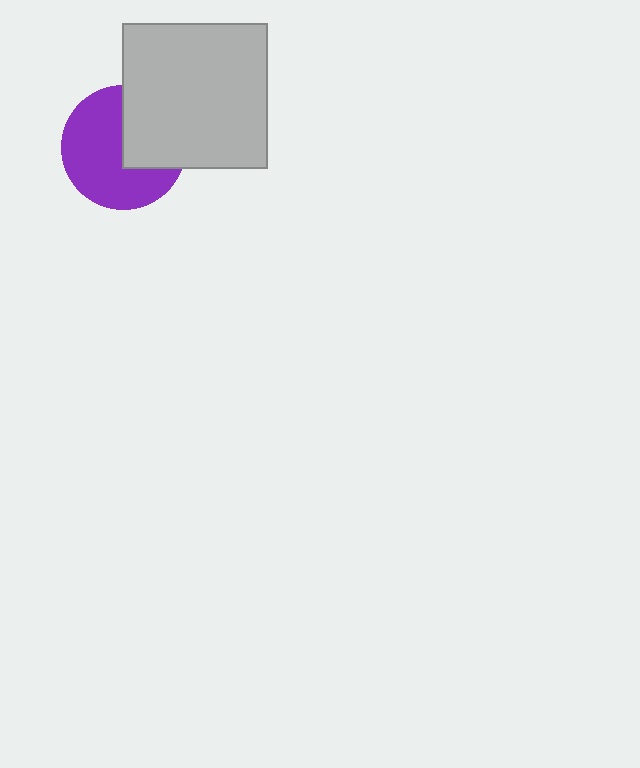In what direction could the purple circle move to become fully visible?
The purple circle could move left. That would shift it out from behind the light gray square entirely.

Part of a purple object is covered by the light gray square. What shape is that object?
It is a circle.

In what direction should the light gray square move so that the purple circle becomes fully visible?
The light gray square should move right. That is the shortest direction to clear the overlap and leave the purple circle fully visible.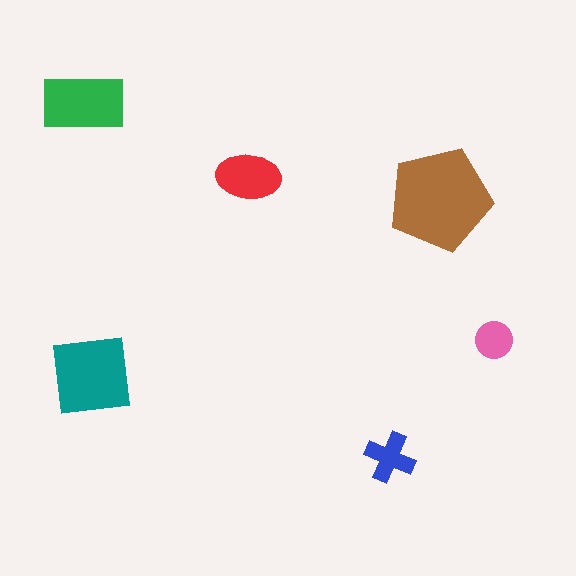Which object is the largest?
The brown pentagon.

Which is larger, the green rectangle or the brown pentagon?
The brown pentagon.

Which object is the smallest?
The pink circle.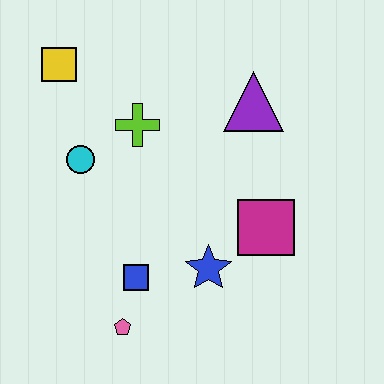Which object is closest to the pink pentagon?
The blue square is closest to the pink pentagon.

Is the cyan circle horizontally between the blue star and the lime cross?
No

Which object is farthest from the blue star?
The yellow square is farthest from the blue star.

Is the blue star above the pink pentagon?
Yes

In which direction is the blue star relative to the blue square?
The blue star is to the right of the blue square.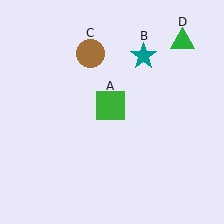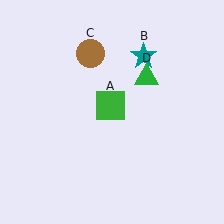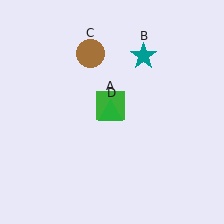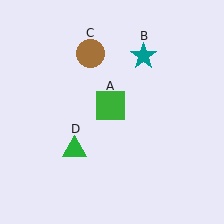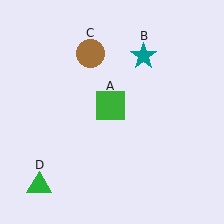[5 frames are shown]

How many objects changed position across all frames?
1 object changed position: green triangle (object D).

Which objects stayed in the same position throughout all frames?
Green square (object A) and teal star (object B) and brown circle (object C) remained stationary.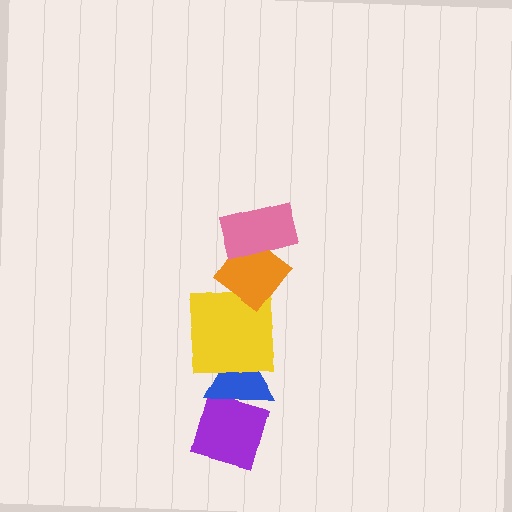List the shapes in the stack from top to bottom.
From top to bottom: the pink rectangle, the orange diamond, the yellow square, the blue triangle, the purple diamond.